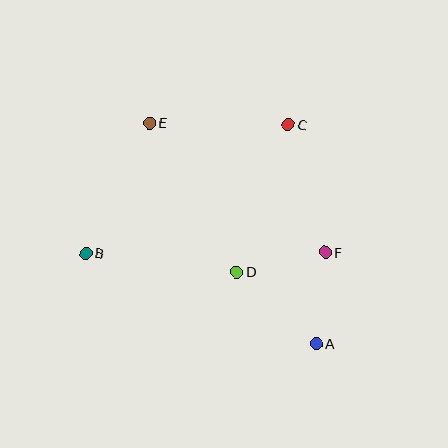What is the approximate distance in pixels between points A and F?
The distance between A and F is approximately 92 pixels.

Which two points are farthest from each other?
Points A and E are farthest from each other.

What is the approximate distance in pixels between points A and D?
The distance between A and D is approximately 107 pixels.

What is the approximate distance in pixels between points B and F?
The distance between B and F is approximately 239 pixels.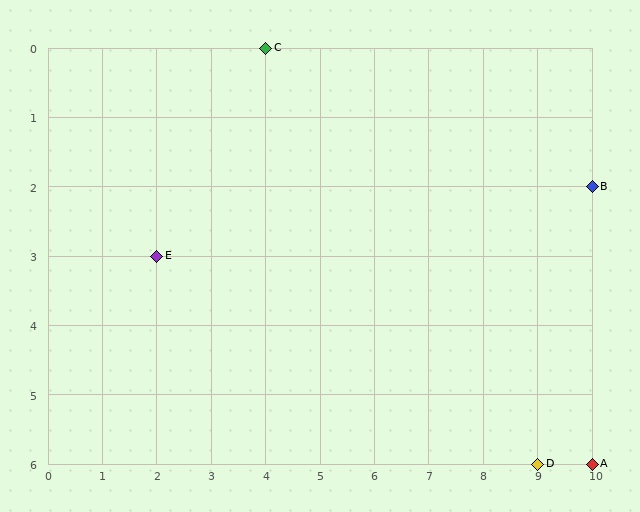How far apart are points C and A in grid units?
Points C and A are 6 columns and 6 rows apart (about 8.5 grid units diagonally).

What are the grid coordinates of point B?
Point B is at grid coordinates (10, 2).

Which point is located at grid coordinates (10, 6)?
Point A is at (10, 6).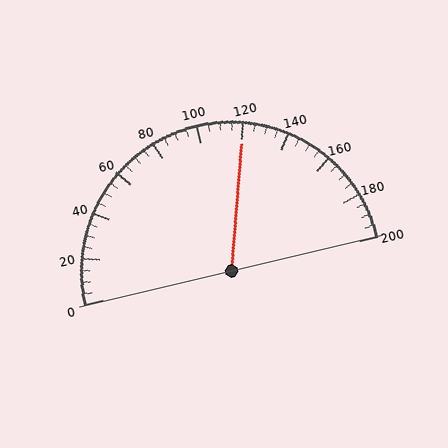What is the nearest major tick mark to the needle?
The nearest major tick mark is 120.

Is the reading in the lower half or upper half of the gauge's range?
The reading is in the upper half of the range (0 to 200).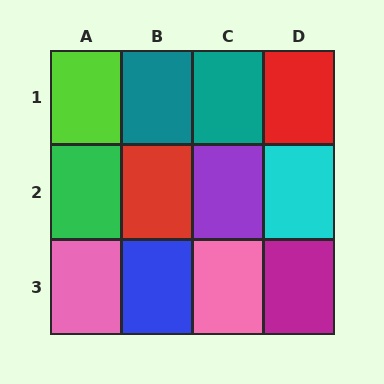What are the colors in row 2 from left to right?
Green, red, purple, cyan.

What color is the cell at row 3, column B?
Blue.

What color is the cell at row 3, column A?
Pink.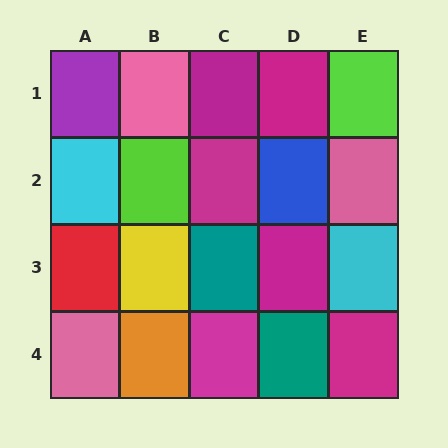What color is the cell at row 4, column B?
Orange.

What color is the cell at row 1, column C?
Magenta.